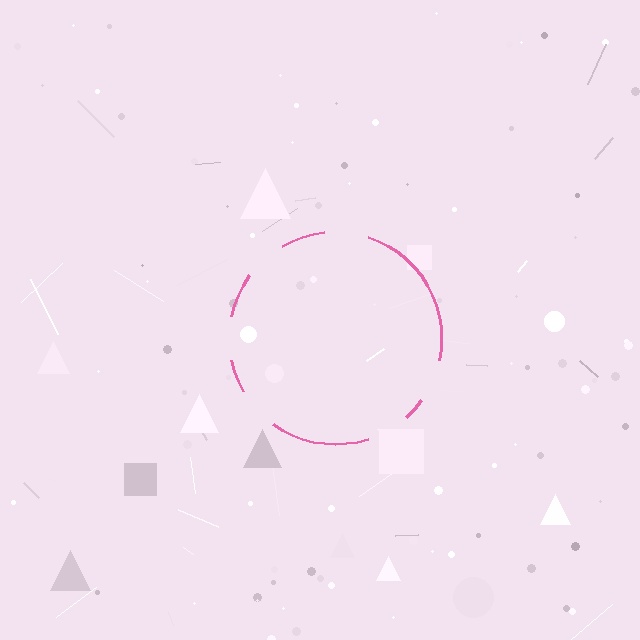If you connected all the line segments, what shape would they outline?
They would outline a circle.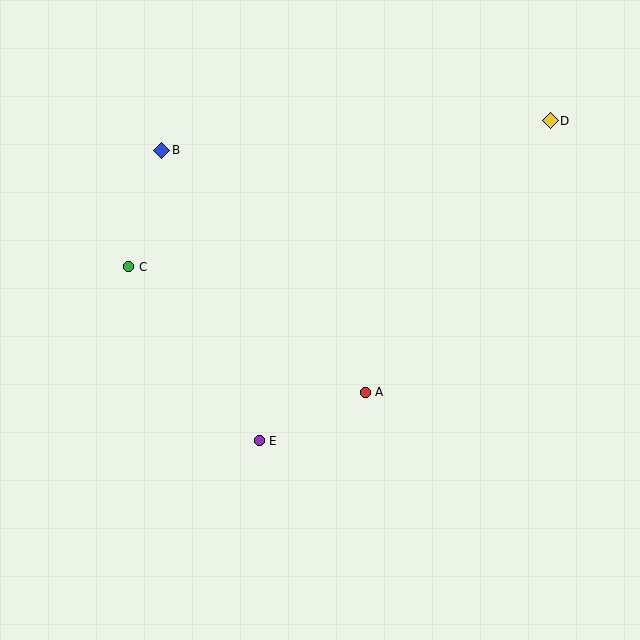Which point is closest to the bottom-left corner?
Point E is closest to the bottom-left corner.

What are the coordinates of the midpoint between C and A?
The midpoint between C and A is at (247, 329).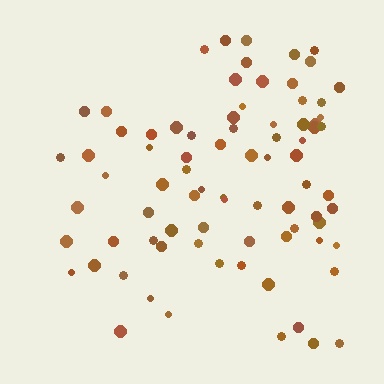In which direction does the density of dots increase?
From left to right, with the right side densest.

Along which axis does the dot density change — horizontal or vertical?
Horizontal.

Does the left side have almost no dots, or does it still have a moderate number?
Still a moderate number, just noticeably fewer than the right.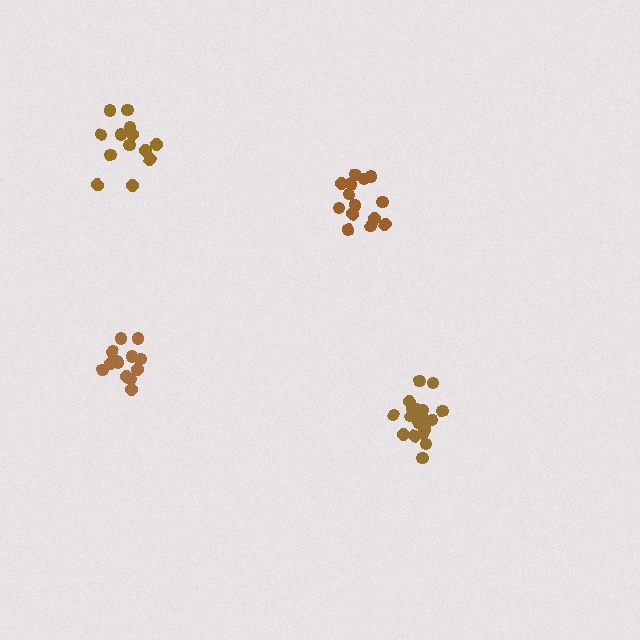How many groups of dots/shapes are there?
There are 4 groups.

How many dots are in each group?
Group 1: 13 dots, Group 2: 14 dots, Group 3: 19 dots, Group 4: 14 dots (60 total).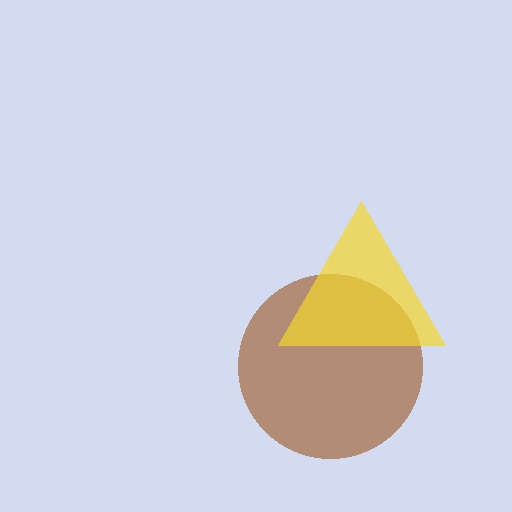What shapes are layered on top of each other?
The layered shapes are: a brown circle, a yellow triangle.